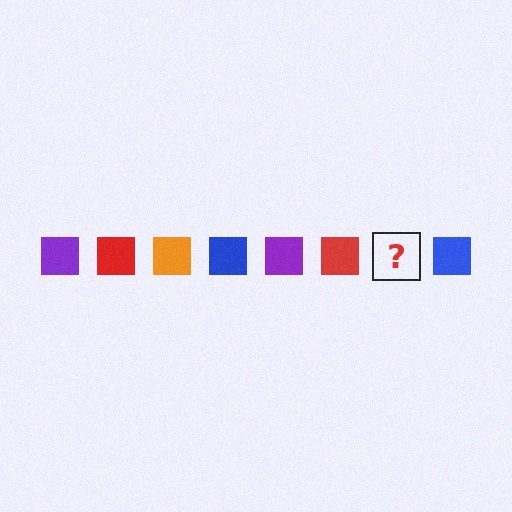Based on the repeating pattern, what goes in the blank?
The blank should be an orange square.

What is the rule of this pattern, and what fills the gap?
The rule is that the pattern cycles through purple, red, orange, blue squares. The gap should be filled with an orange square.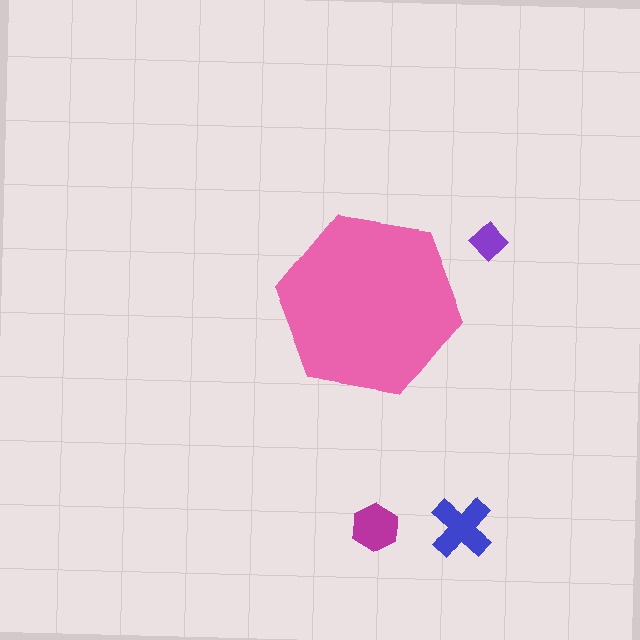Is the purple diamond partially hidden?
No, the purple diamond is fully visible.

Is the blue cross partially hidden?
No, the blue cross is fully visible.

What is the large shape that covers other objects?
A pink hexagon.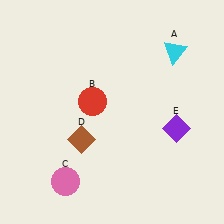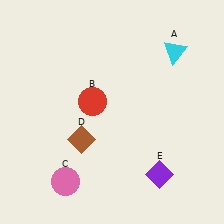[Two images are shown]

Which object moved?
The purple diamond (E) moved down.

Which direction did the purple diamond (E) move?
The purple diamond (E) moved down.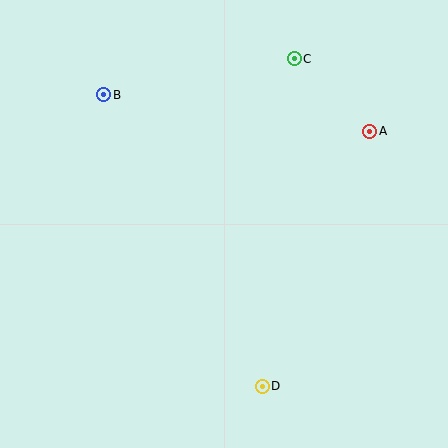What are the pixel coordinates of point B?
Point B is at (104, 95).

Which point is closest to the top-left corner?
Point B is closest to the top-left corner.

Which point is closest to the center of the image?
Point D at (262, 386) is closest to the center.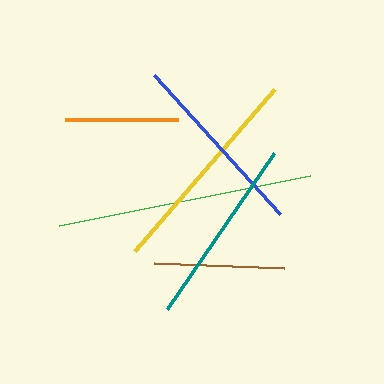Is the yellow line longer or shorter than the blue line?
The yellow line is longer than the blue line.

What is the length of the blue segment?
The blue segment is approximately 188 pixels long.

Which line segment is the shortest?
The orange line is the shortest at approximately 113 pixels.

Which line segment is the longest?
The green line is the longest at approximately 257 pixels.